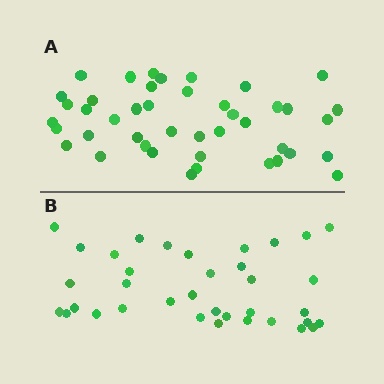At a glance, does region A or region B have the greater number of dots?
Region A (the top region) has more dots.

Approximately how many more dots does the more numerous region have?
Region A has roughly 8 or so more dots than region B.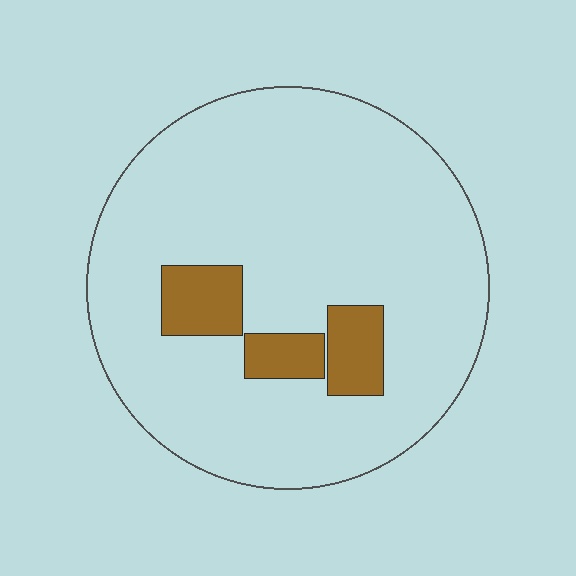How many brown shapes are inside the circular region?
3.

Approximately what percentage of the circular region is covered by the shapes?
Approximately 10%.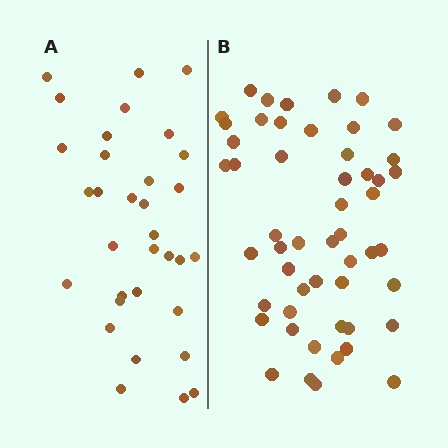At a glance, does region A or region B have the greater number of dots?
Region B (the right region) has more dots.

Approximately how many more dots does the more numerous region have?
Region B has approximately 20 more dots than region A.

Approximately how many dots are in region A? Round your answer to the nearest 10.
About 30 dots. (The exact count is 33, which rounds to 30.)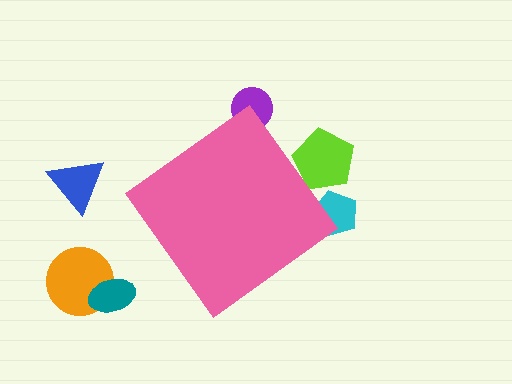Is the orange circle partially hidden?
No, the orange circle is fully visible.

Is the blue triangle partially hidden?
No, the blue triangle is fully visible.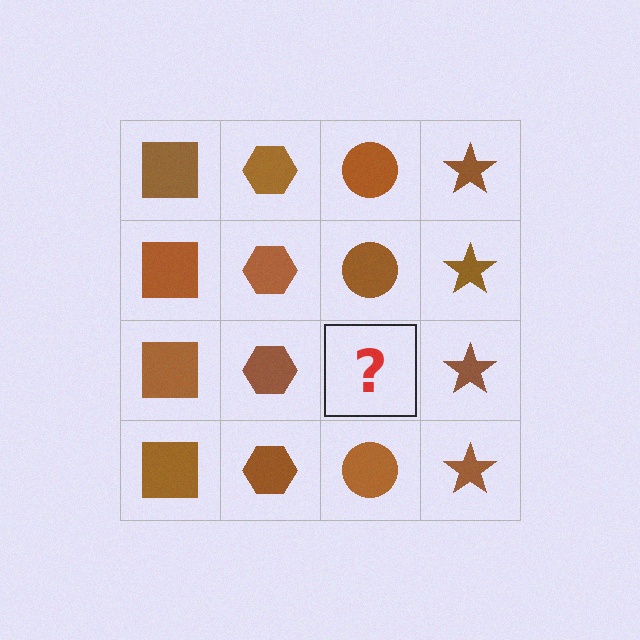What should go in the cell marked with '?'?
The missing cell should contain a brown circle.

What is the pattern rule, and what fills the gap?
The rule is that each column has a consistent shape. The gap should be filled with a brown circle.